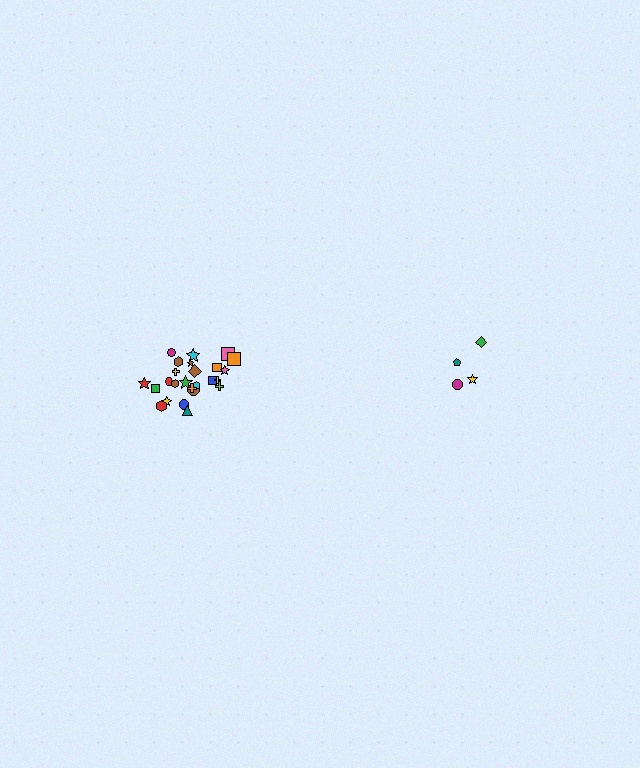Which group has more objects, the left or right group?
The left group.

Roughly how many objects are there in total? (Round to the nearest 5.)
Roughly 30 objects in total.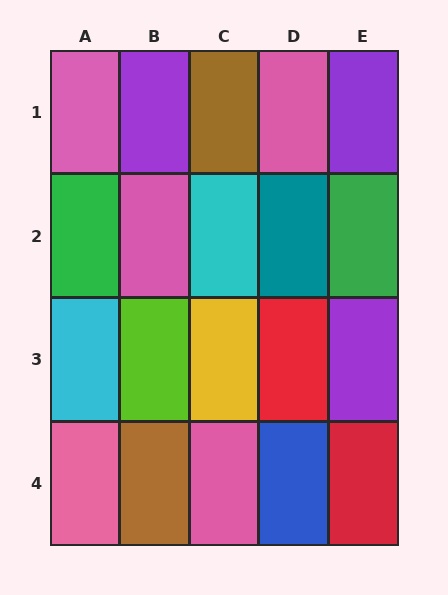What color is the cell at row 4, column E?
Red.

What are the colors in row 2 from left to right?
Green, pink, cyan, teal, green.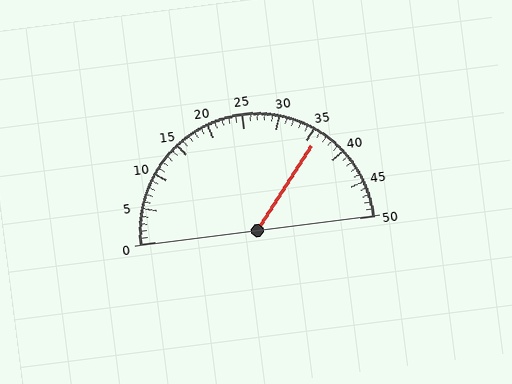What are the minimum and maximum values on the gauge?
The gauge ranges from 0 to 50.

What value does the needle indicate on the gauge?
The needle indicates approximately 36.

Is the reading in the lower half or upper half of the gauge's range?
The reading is in the upper half of the range (0 to 50).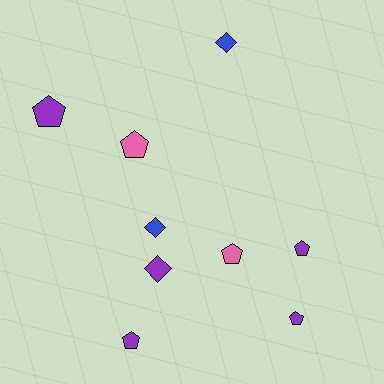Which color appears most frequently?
Purple, with 5 objects.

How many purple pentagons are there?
There are 4 purple pentagons.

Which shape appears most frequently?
Pentagon, with 6 objects.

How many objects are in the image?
There are 9 objects.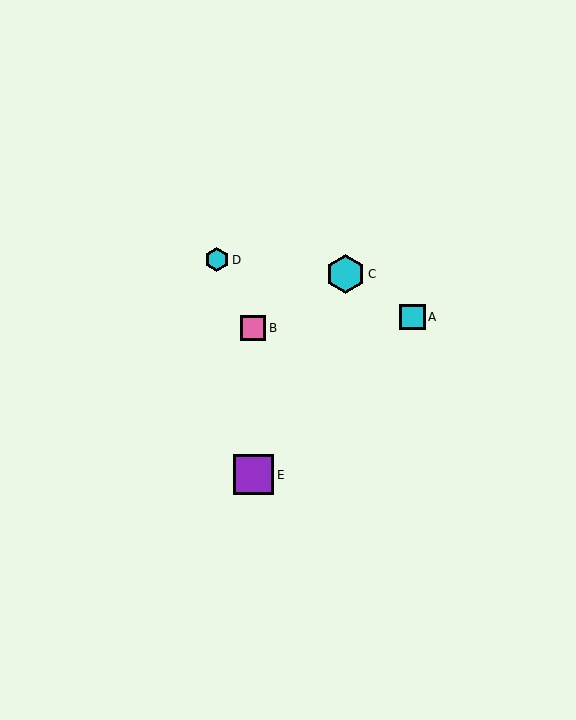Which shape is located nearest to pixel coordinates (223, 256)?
The cyan hexagon (labeled D) at (217, 260) is nearest to that location.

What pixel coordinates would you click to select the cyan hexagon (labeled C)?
Click at (346, 274) to select the cyan hexagon C.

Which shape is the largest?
The purple square (labeled E) is the largest.